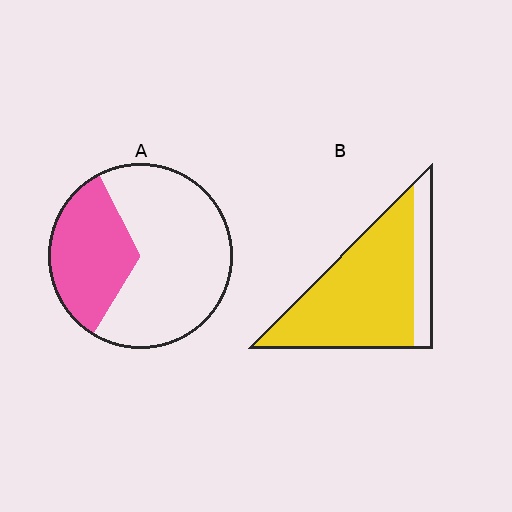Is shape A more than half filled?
No.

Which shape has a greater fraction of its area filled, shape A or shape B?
Shape B.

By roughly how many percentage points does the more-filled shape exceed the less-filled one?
By roughly 45 percentage points (B over A).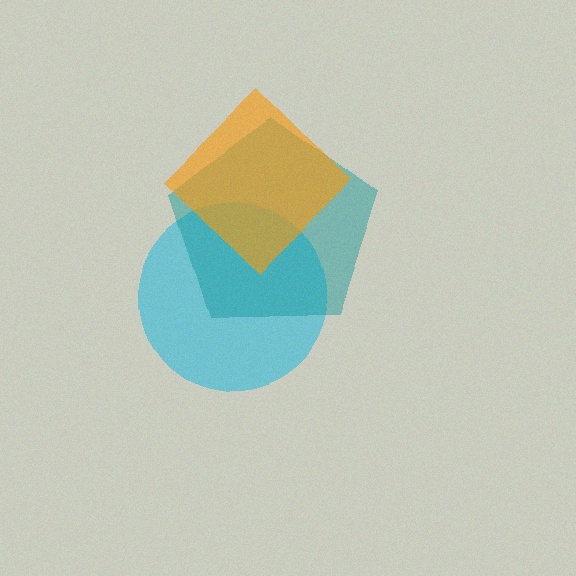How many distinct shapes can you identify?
There are 3 distinct shapes: a cyan circle, a teal pentagon, an orange diamond.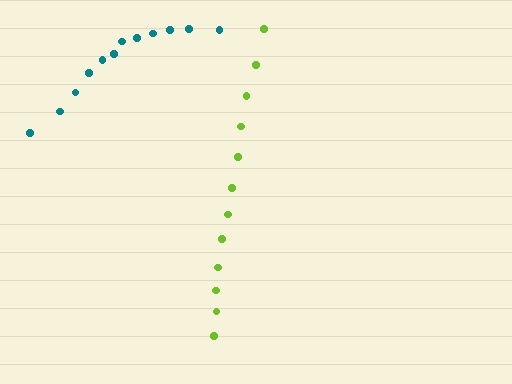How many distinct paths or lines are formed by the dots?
There are 2 distinct paths.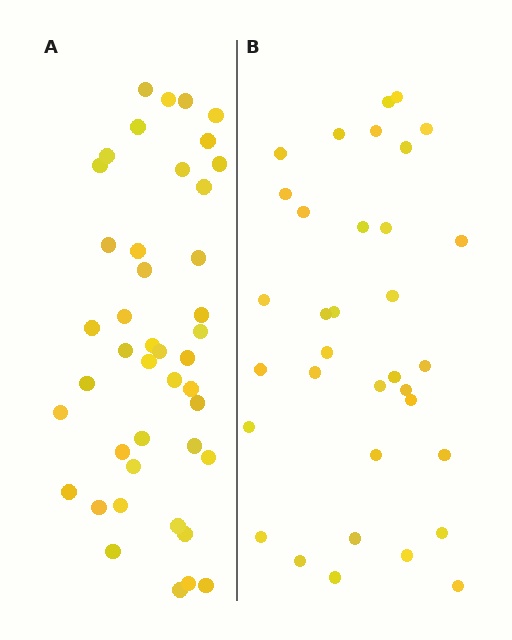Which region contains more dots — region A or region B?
Region A (the left region) has more dots.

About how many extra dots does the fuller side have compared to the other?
Region A has roughly 8 or so more dots than region B.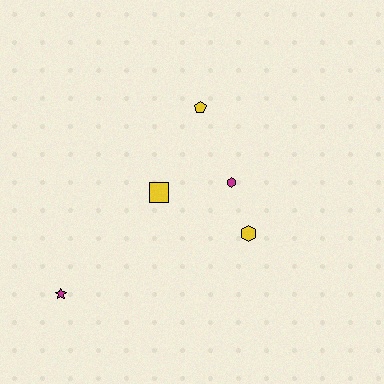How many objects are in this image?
There are 5 objects.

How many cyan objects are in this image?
There are no cyan objects.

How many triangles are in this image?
There are no triangles.